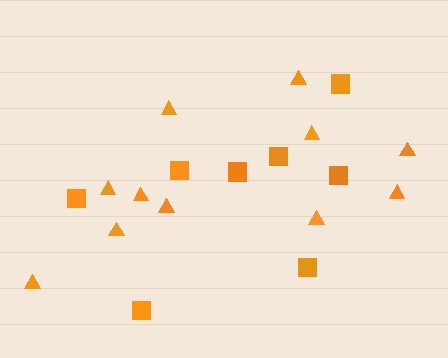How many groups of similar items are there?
There are 2 groups: one group of squares (8) and one group of triangles (11).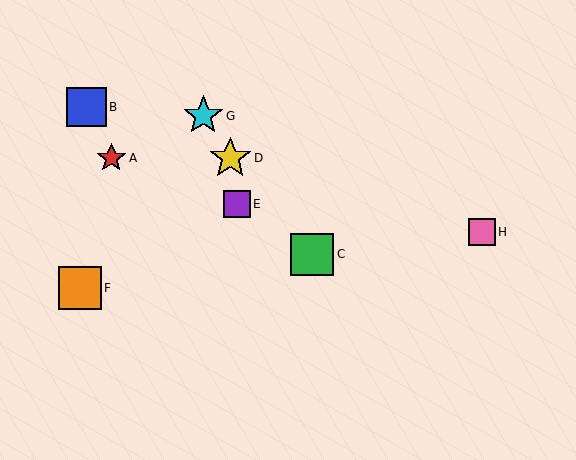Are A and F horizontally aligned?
No, A is at y≈158 and F is at y≈288.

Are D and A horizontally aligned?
Yes, both are at y≈158.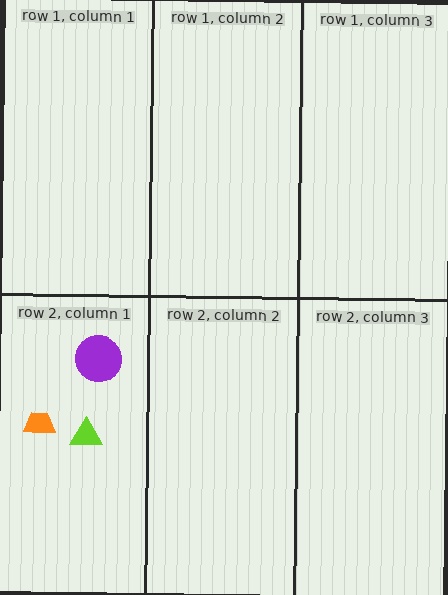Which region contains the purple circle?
The row 2, column 1 region.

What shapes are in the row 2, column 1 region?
The lime triangle, the orange trapezoid, the purple circle.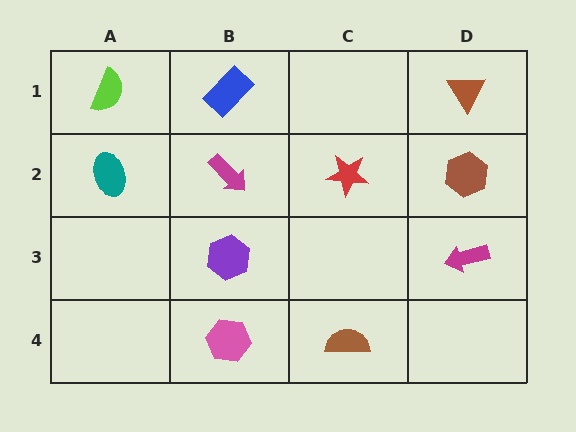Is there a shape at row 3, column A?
No, that cell is empty.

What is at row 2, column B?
A magenta arrow.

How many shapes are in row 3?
2 shapes.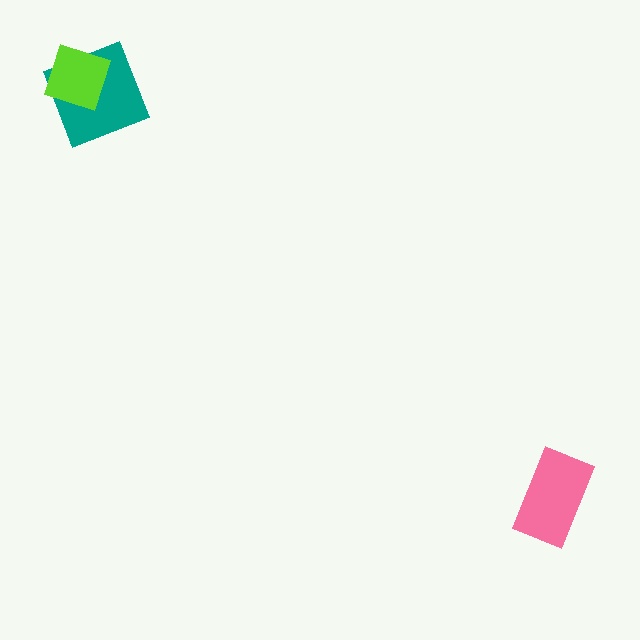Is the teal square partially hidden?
Yes, it is partially covered by another shape.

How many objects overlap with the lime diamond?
1 object overlaps with the lime diamond.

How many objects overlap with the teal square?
1 object overlaps with the teal square.